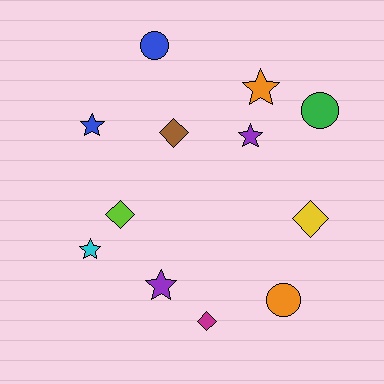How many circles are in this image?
There are 3 circles.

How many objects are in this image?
There are 12 objects.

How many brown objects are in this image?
There is 1 brown object.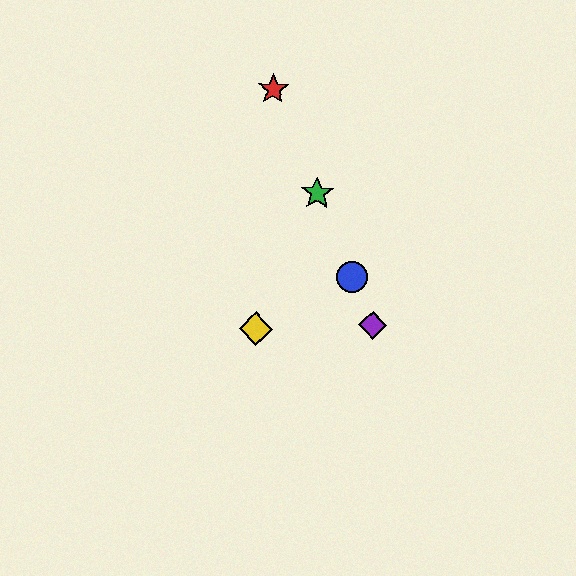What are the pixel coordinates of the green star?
The green star is at (317, 193).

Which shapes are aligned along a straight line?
The red star, the blue circle, the green star, the purple diamond are aligned along a straight line.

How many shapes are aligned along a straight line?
4 shapes (the red star, the blue circle, the green star, the purple diamond) are aligned along a straight line.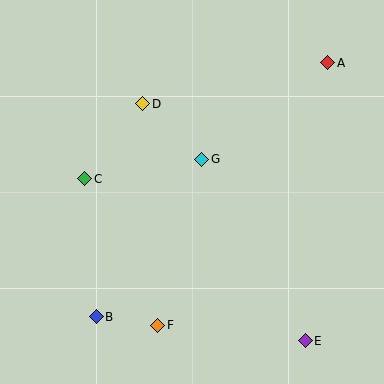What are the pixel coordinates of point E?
Point E is at (305, 341).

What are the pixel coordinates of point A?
Point A is at (328, 63).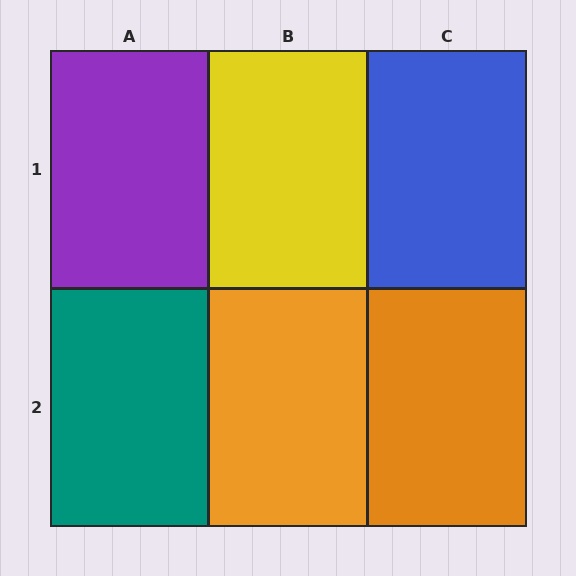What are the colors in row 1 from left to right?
Purple, yellow, blue.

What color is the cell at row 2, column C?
Orange.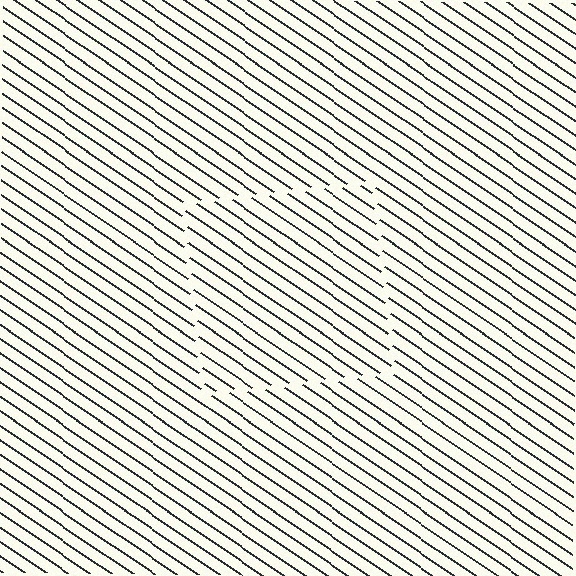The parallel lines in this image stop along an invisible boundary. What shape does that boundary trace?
An illusory square. The interior of the shape contains the same grating, shifted by half a period — the contour is defined by the phase discontinuity where line-ends from the inner and outer gratings abut.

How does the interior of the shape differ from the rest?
The interior of the shape contains the same grating, shifted by half a period — the contour is defined by the phase discontinuity where line-ends from the inner and outer gratings abut.